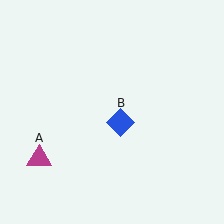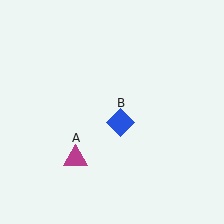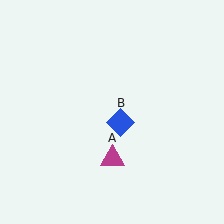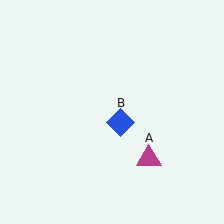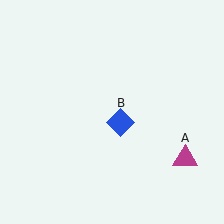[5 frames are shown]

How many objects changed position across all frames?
1 object changed position: magenta triangle (object A).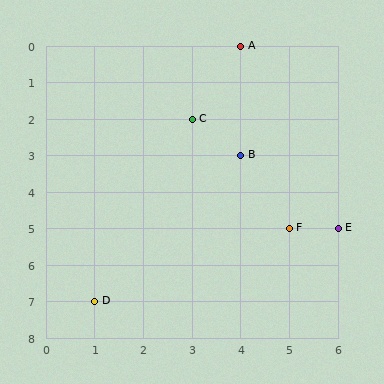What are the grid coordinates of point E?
Point E is at grid coordinates (6, 5).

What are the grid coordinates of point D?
Point D is at grid coordinates (1, 7).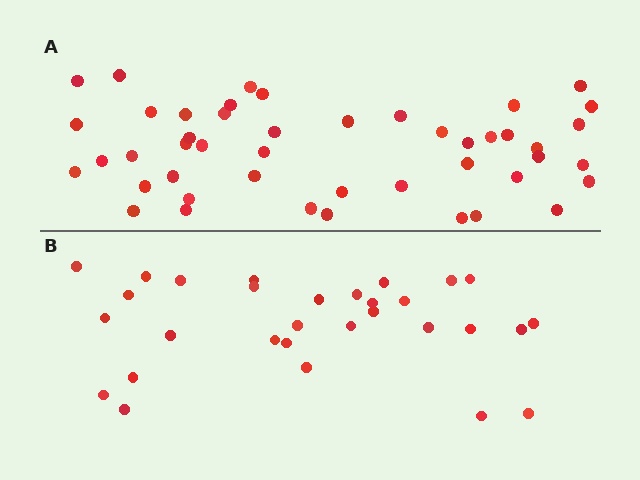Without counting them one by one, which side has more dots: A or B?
Region A (the top region) has more dots.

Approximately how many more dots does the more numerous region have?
Region A has approximately 15 more dots than region B.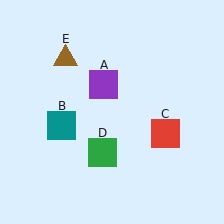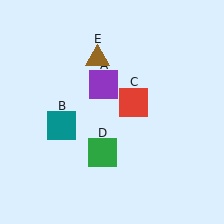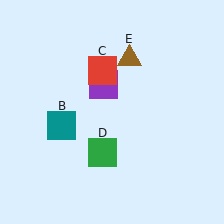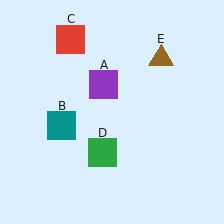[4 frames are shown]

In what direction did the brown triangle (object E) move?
The brown triangle (object E) moved right.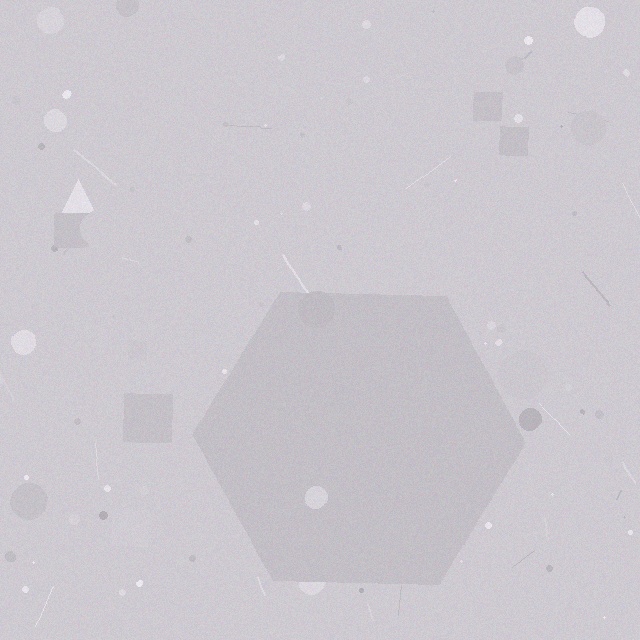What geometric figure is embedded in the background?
A hexagon is embedded in the background.